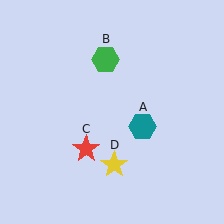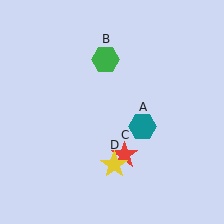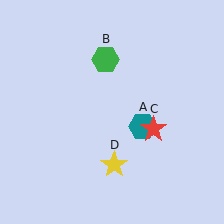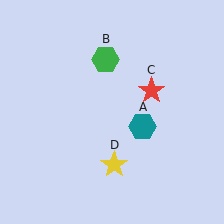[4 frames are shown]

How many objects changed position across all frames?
1 object changed position: red star (object C).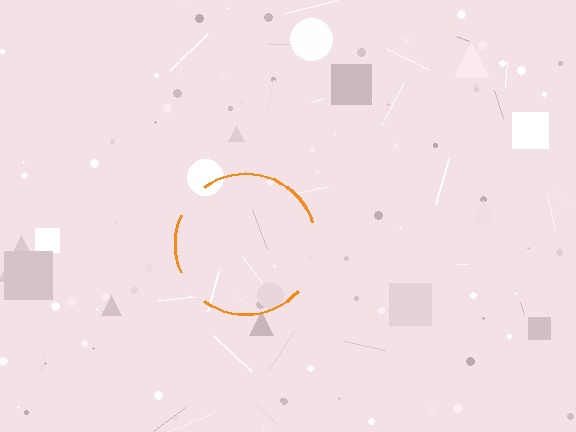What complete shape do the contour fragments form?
The contour fragments form a circle.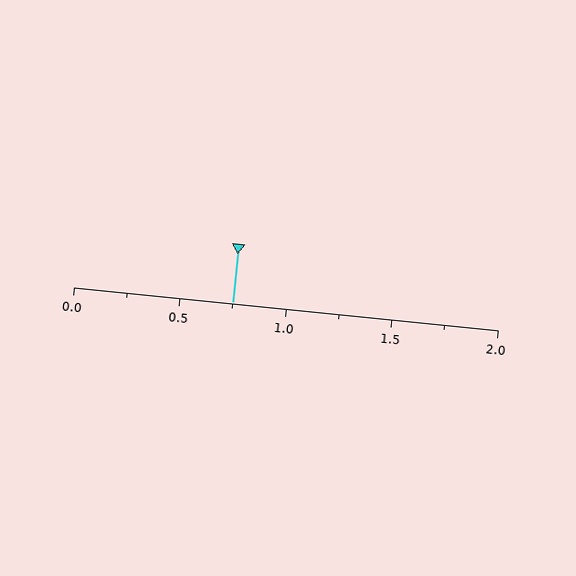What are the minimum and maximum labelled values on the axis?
The axis runs from 0.0 to 2.0.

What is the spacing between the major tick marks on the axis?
The major ticks are spaced 0.5 apart.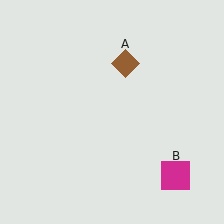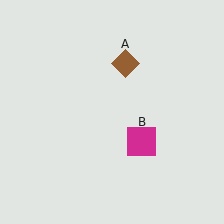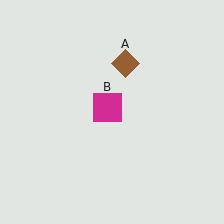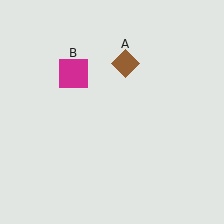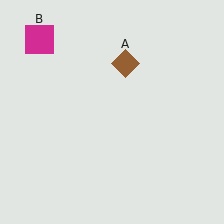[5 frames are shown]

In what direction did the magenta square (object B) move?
The magenta square (object B) moved up and to the left.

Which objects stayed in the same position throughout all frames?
Brown diamond (object A) remained stationary.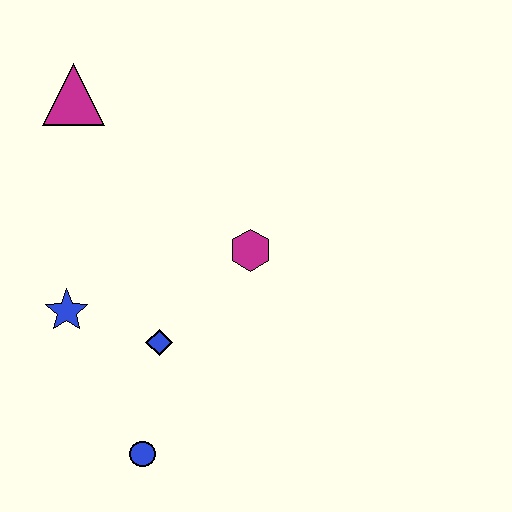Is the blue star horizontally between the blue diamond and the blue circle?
No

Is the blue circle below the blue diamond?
Yes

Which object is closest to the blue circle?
The blue diamond is closest to the blue circle.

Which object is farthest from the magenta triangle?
The blue circle is farthest from the magenta triangle.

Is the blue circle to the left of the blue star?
No